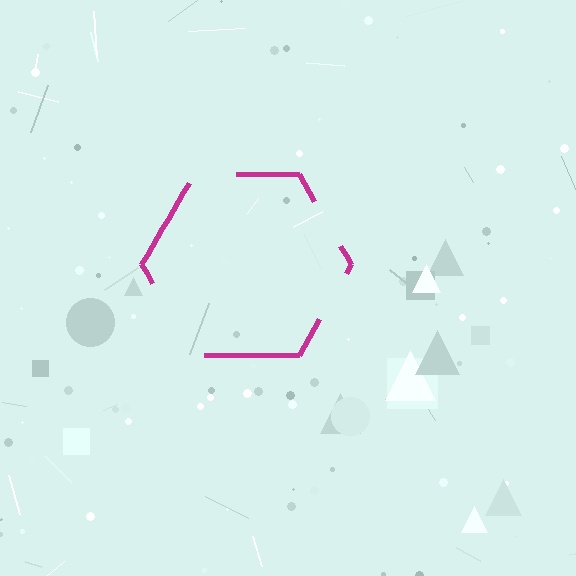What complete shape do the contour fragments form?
The contour fragments form a hexagon.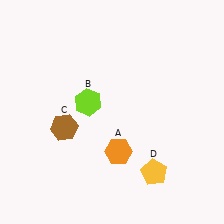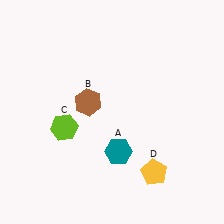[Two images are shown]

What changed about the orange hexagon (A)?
In Image 1, A is orange. In Image 2, it changed to teal.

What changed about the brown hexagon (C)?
In Image 1, C is brown. In Image 2, it changed to lime.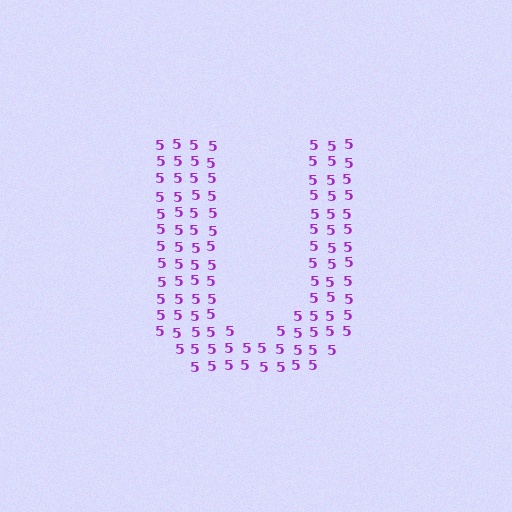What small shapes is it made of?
It is made of small digit 5's.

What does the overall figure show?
The overall figure shows the letter U.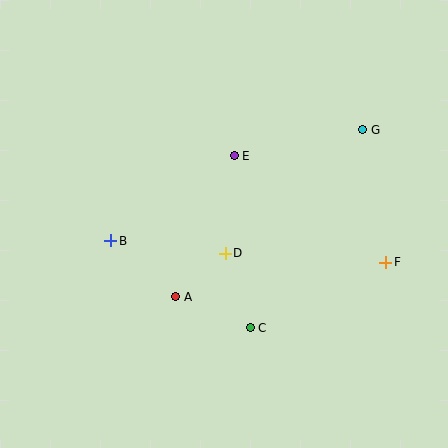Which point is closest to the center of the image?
Point D at (225, 253) is closest to the center.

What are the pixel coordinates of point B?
Point B is at (111, 241).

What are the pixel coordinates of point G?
Point G is at (363, 130).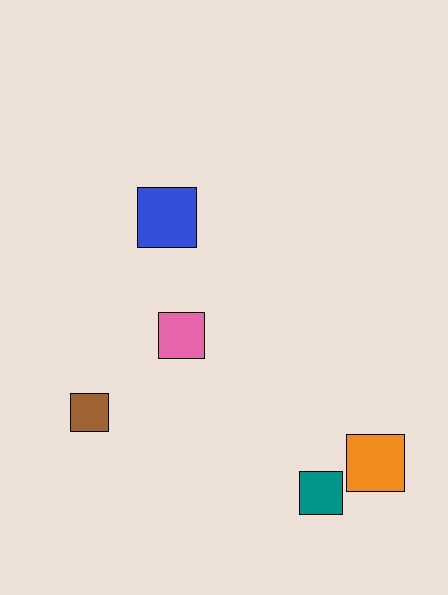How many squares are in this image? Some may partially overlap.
There are 5 squares.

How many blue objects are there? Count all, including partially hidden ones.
There is 1 blue object.